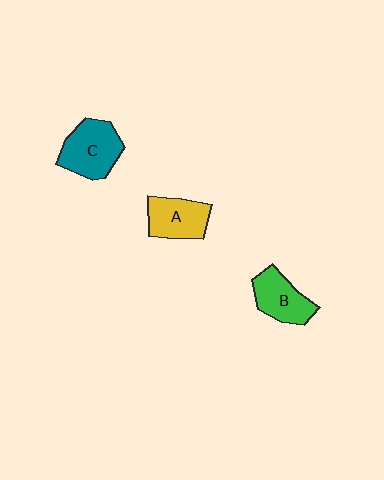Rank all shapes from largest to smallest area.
From largest to smallest: C (teal), B (green), A (yellow).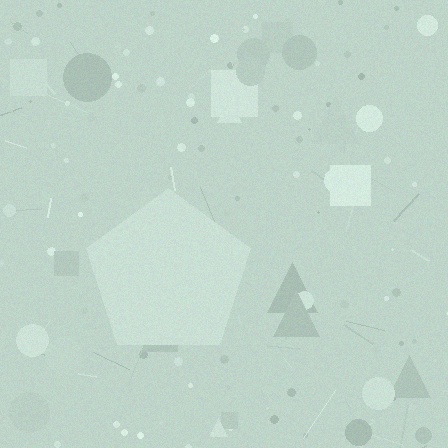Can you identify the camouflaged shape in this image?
The camouflaged shape is a pentagon.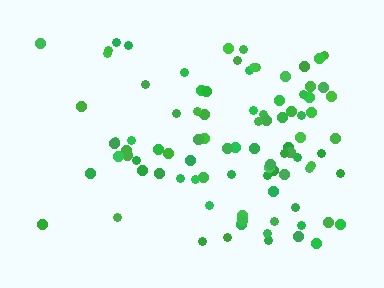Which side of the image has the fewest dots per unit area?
The left.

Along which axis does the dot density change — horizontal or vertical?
Horizontal.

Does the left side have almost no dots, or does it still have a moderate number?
Still a moderate number, just noticeably fewer than the right.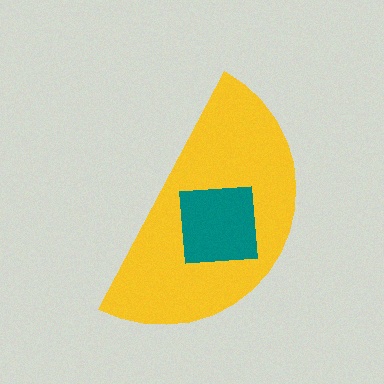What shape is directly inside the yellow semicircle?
The teal square.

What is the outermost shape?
The yellow semicircle.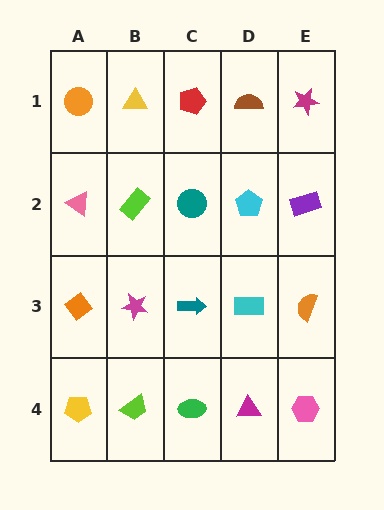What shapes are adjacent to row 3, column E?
A purple rectangle (row 2, column E), a pink hexagon (row 4, column E), a cyan rectangle (row 3, column D).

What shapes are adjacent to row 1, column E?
A purple rectangle (row 2, column E), a brown semicircle (row 1, column D).